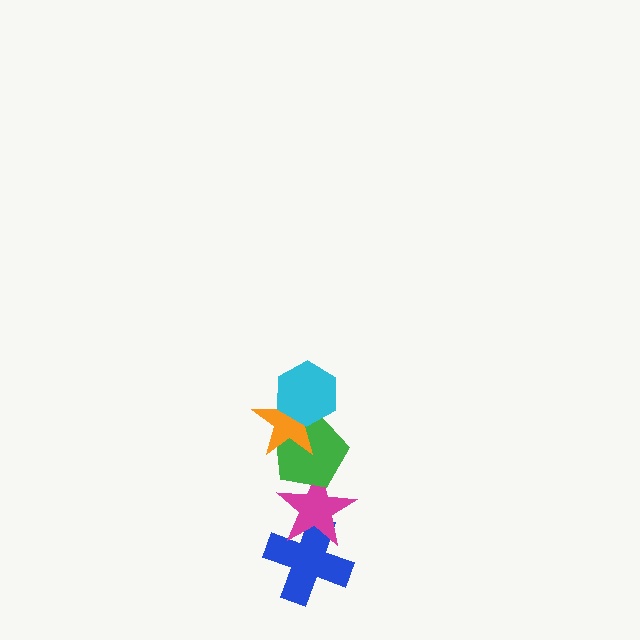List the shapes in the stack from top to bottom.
From top to bottom: the cyan hexagon, the orange star, the green pentagon, the magenta star, the blue cross.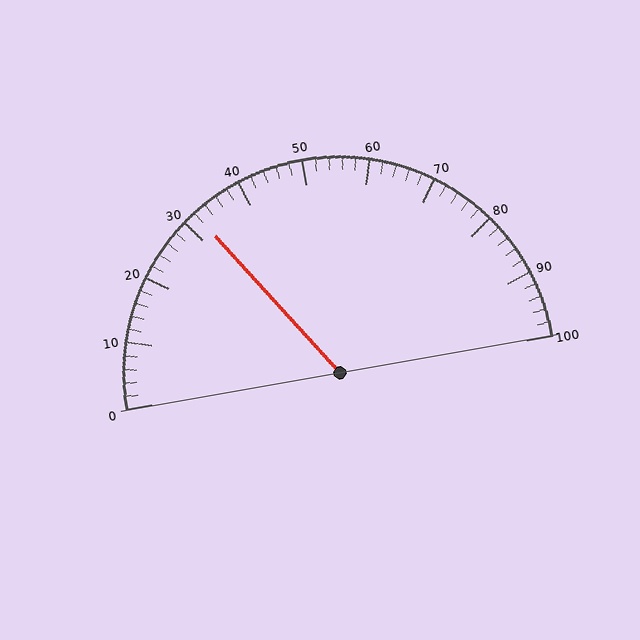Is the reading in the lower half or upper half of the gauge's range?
The reading is in the lower half of the range (0 to 100).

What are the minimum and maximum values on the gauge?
The gauge ranges from 0 to 100.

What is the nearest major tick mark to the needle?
The nearest major tick mark is 30.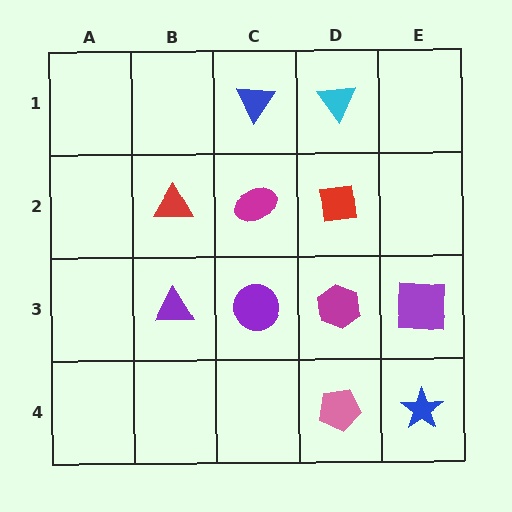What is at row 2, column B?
A red triangle.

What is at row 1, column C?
A blue triangle.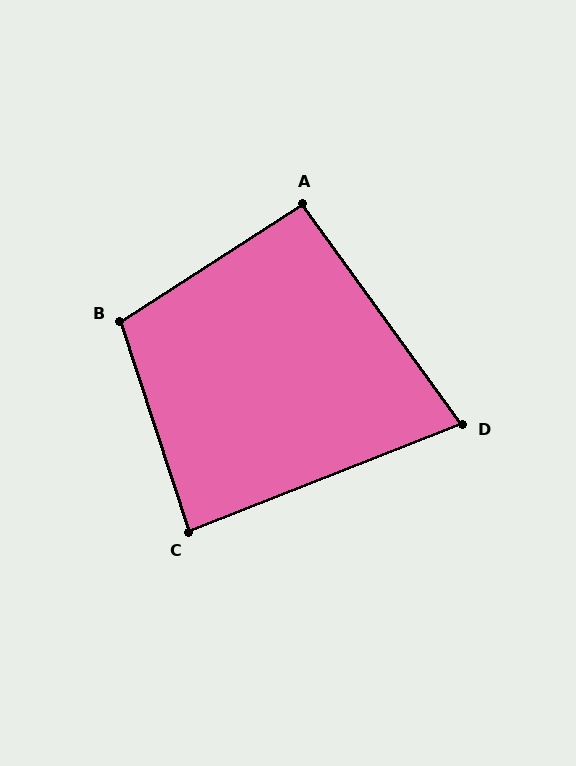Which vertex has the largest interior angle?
B, at approximately 105 degrees.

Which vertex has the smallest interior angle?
D, at approximately 75 degrees.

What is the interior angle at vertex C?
Approximately 87 degrees (approximately right).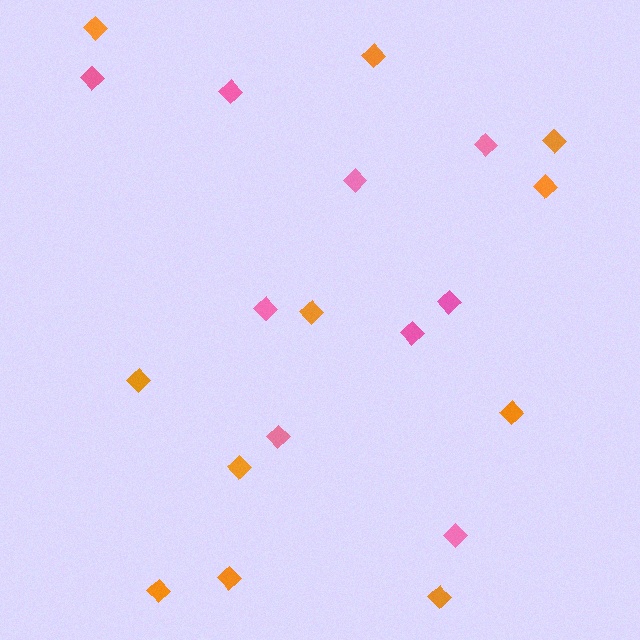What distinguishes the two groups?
There are 2 groups: one group of pink diamonds (9) and one group of orange diamonds (11).